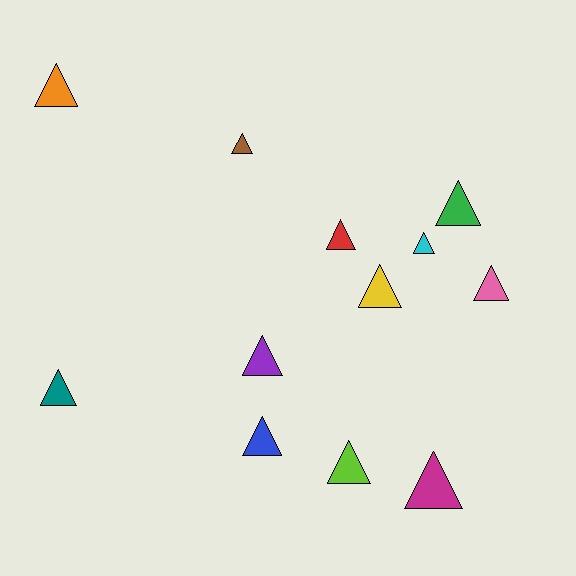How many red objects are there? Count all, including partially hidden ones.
There is 1 red object.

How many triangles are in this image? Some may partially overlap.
There are 12 triangles.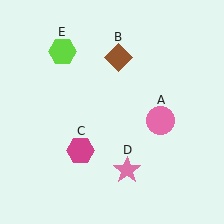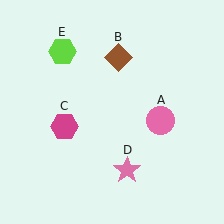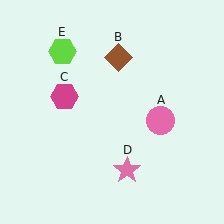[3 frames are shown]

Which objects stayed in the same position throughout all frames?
Pink circle (object A) and brown diamond (object B) and pink star (object D) and lime hexagon (object E) remained stationary.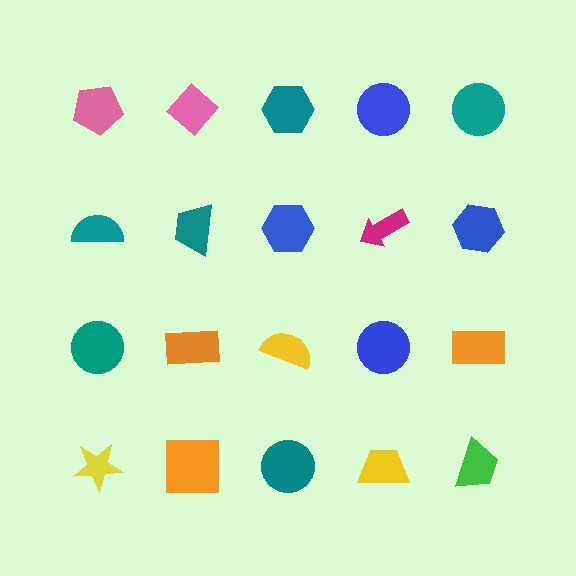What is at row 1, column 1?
A pink pentagon.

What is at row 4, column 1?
A yellow star.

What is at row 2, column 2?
A teal trapezoid.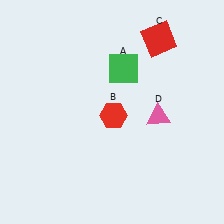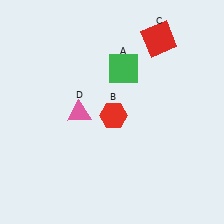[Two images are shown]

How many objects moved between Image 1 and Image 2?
1 object moved between the two images.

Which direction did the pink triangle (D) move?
The pink triangle (D) moved left.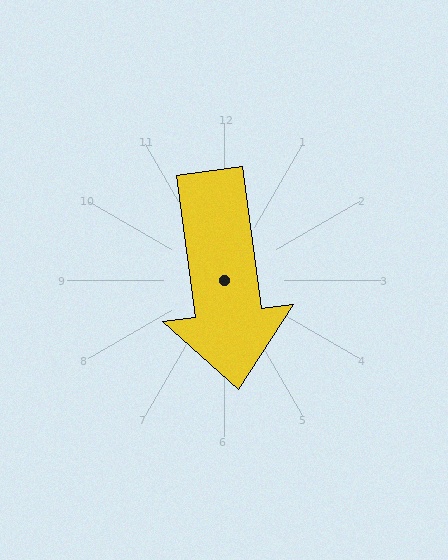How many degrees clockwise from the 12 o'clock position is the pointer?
Approximately 172 degrees.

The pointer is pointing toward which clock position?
Roughly 6 o'clock.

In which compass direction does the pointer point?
South.